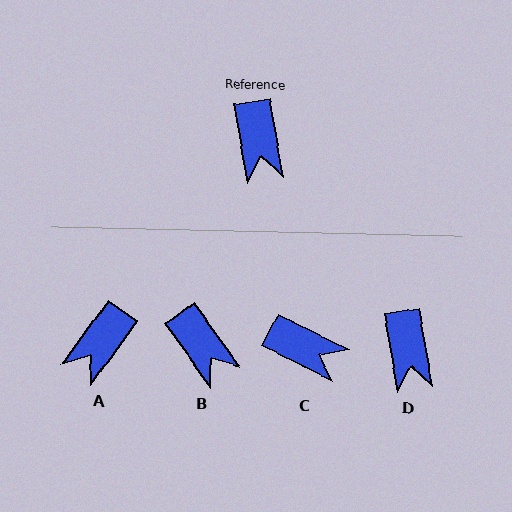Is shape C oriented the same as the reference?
No, it is off by about 54 degrees.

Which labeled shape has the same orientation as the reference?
D.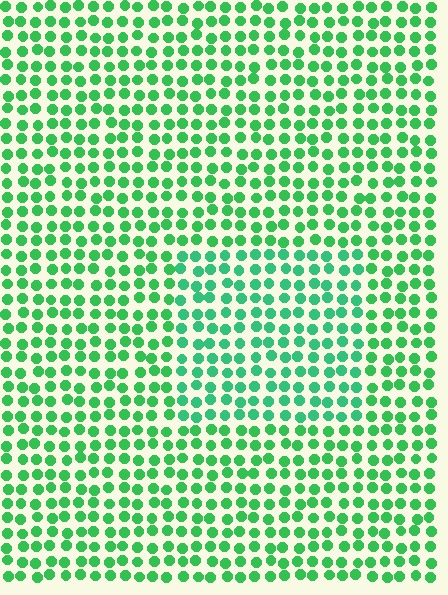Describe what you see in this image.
The image is filled with small green elements in a uniform arrangement. A rectangle-shaped region is visible where the elements are tinted to a slightly different hue, forming a subtle color boundary.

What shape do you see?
I see a rectangle.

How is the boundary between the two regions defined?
The boundary is defined purely by a slight shift in hue (about 17 degrees). Spacing, size, and orientation are identical on both sides.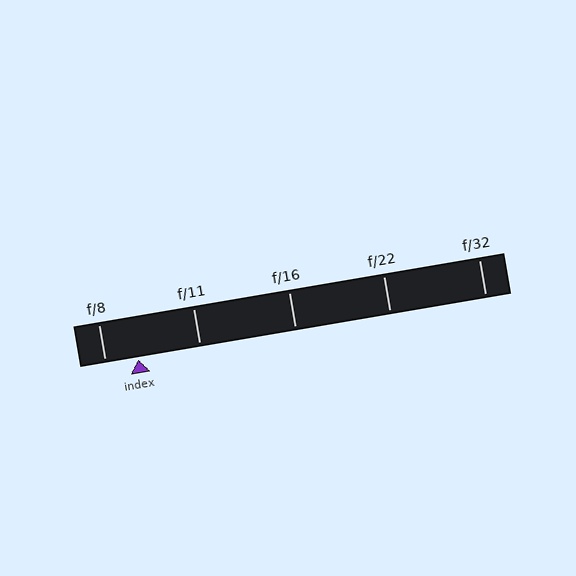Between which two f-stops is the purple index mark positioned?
The index mark is between f/8 and f/11.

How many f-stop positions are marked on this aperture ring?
There are 5 f-stop positions marked.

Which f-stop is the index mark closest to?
The index mark is closest to f/8.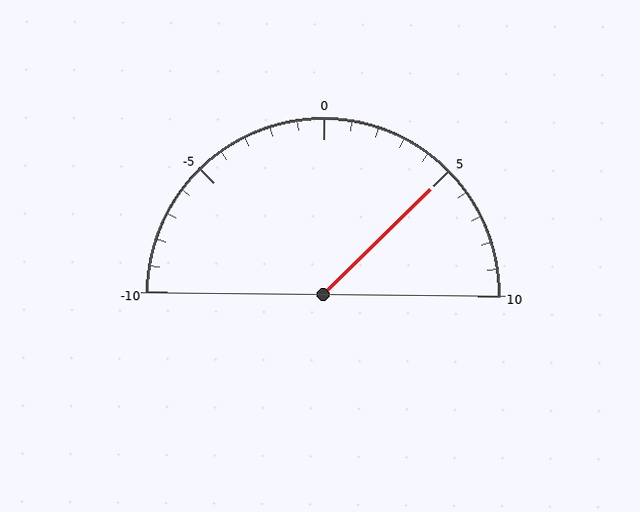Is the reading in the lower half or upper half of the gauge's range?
The reading is in the upper half of the range (-10 to 10).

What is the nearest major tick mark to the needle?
The nearest major tick mark is 5.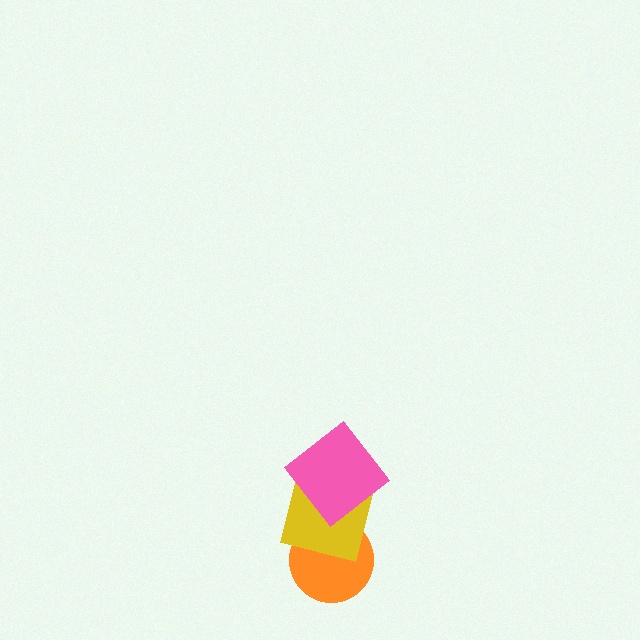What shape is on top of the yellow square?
The pink diamond is on top of the yellow square.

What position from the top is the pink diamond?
The pink diamond is 1st from the top.